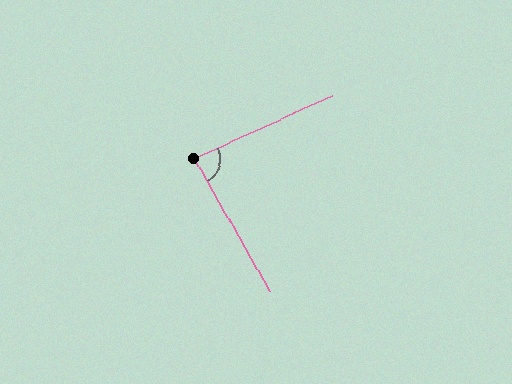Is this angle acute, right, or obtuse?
It is acute.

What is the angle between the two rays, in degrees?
Approximately 85 degrees.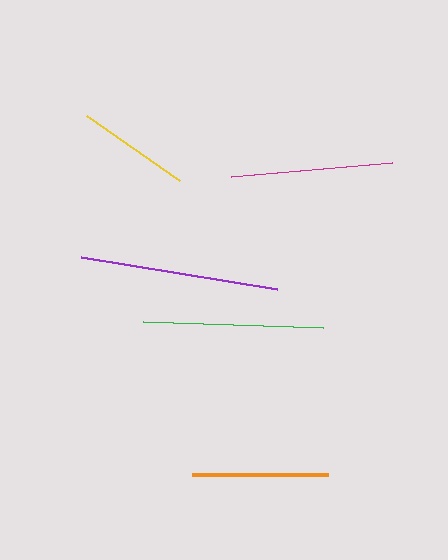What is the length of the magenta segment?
The magenta segment is approximately 161 pixels long.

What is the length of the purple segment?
The purple segment is approximately 198 pixels long.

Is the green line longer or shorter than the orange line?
The green line is longer than the orange line.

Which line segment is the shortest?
The yellow line is the shortest at approximately 113 pixels.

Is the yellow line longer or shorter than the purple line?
The purple line is longer than the yellow line.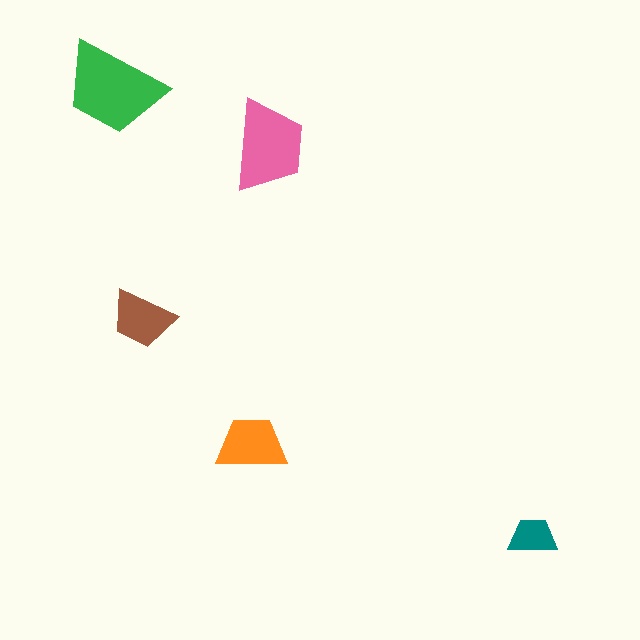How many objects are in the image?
There are 5 objects in the image.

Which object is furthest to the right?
The teal trapezoid is rightmost.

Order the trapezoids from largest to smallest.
the green one, the pink one, the orange one, the brown one, the teal one.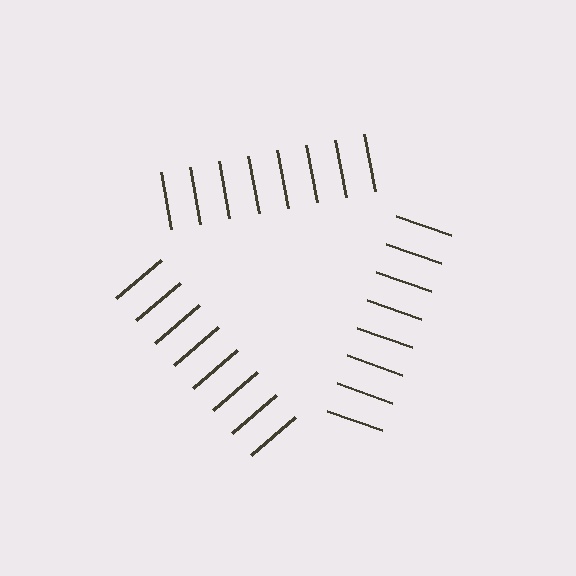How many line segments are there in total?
24 — 8 along each of the 3 edges.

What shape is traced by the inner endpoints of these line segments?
An illusory triangle — the line segments terminate on its edges but no continuous stroke is drawn.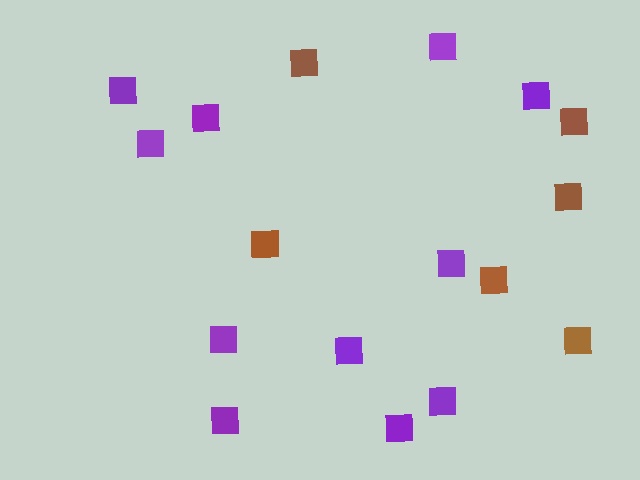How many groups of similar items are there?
There are 2 groups: one group of brown squares (6) and one group of purple squares (11).